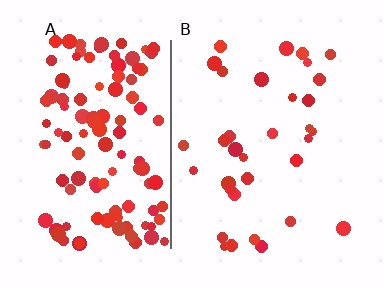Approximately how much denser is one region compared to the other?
Approximately 3.4× — region A over region B.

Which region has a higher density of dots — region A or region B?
A (the left).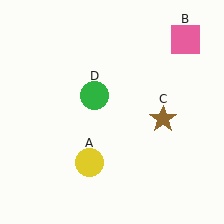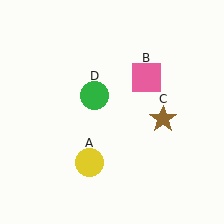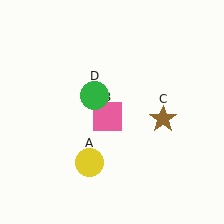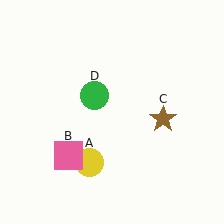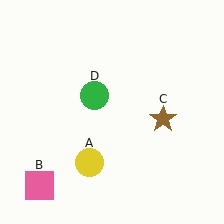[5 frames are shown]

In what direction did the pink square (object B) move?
The pink square (object B) moved down and to the left.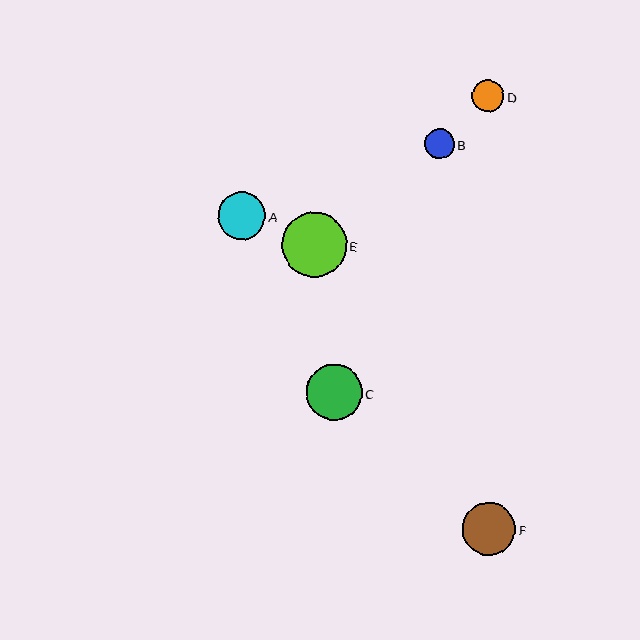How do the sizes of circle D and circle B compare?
Circle D and circle B are approximately the same size.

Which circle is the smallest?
Circle B is the smallest with a size of approximately 30 pixels.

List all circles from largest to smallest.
From largest to smallest: E, C, F, A, D, B.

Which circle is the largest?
Circle E is the largest with a size of approximately 65 pixels.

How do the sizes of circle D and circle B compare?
Circle D and circle B are approximately the same size.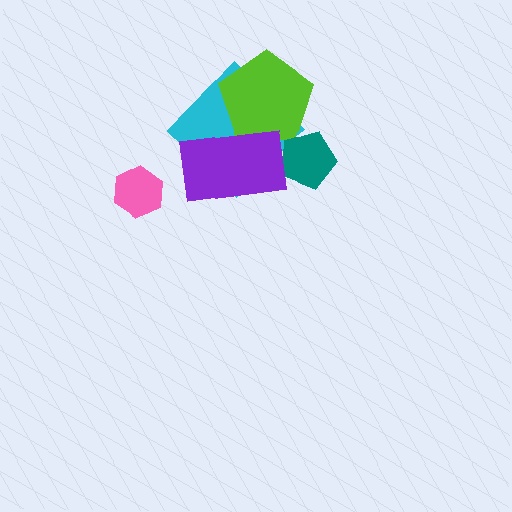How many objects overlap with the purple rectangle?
2 objects overlap with the purple rectangle.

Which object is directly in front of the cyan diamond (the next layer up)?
The lime pentagon is directly in front of the cyan diamond.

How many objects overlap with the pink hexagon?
0 objects overlap with the pink hexagon.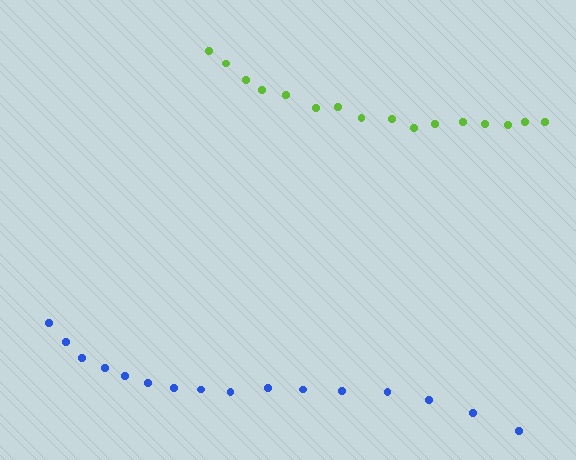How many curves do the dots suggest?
There are 2 distinct paths.